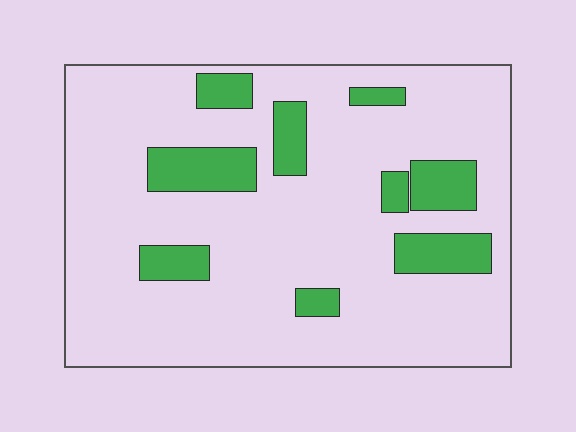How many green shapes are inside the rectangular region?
9.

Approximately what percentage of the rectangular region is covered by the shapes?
Approximately 15%.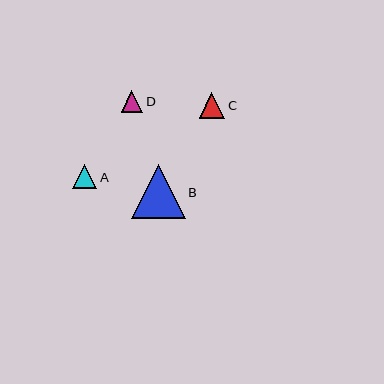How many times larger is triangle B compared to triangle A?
Triangle B is approximately 2.3 times the size of triangle A.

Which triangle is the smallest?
Triangle D is the smallest with a size of approximately 22 pixels.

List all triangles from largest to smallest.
From largest to smallest: B, C, A, D.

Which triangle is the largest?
Triangle B is the largest with a size of approximately 54 pixels.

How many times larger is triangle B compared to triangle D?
Triangle B is approximately 2.5 times the size of triangle D.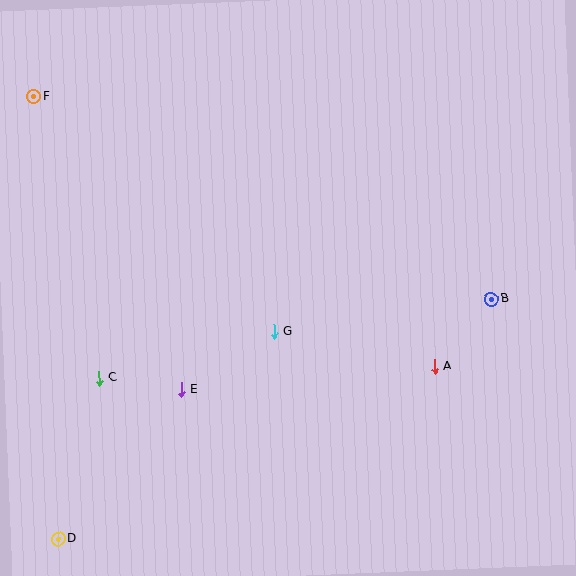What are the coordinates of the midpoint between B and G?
The midpoint between B and G is at (383, 315).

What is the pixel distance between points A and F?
The distance between A and F is 483 pixels.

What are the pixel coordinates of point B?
Point B is at (492, 299).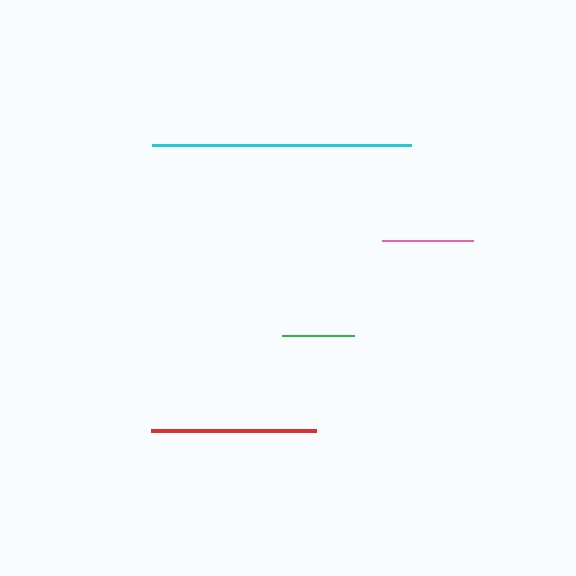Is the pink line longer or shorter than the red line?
The red line is longer than the pink line.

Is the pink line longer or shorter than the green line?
The pink line is longer than the green line.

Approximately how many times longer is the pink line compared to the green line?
The pink line is approximately 1.3 times the length of the green line.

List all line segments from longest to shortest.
From longest to shortest: cyan, red, pink, green.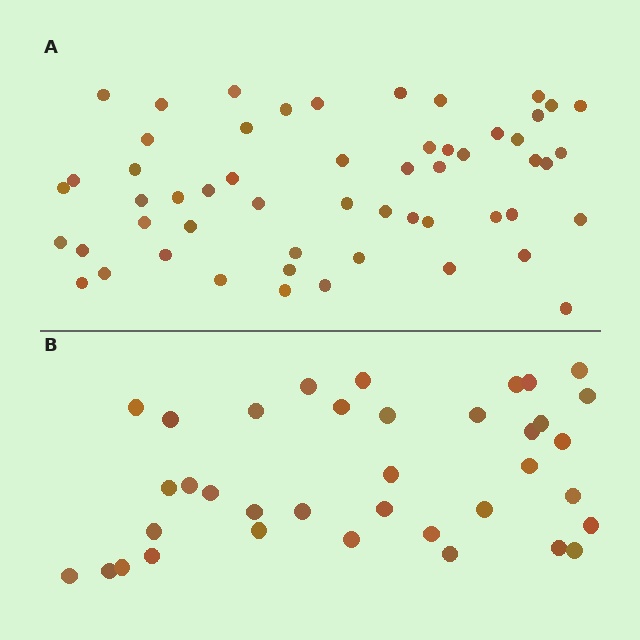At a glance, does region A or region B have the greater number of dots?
Region A (the top region) has more dots.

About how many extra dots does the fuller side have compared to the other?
Region A has approximately 20 more dots than region B.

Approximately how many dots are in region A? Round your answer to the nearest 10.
About 60 dots. (The exact count is 55, which rounds to 60.)